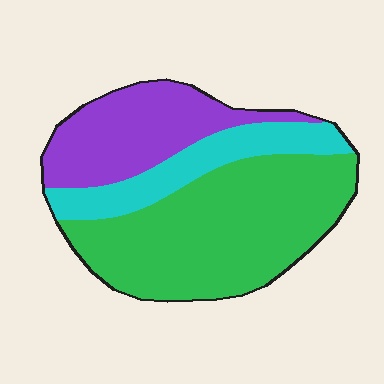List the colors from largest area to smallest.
From largest to smallest: green, purple, cyan.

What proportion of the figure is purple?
Purple takes up between a quarter and a half of the figure.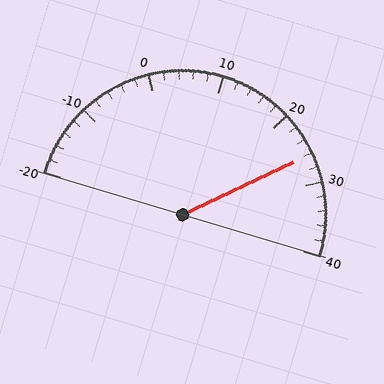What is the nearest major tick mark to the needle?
The nearest major tick mark is 30.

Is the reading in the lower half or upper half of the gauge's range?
The reading is in the upper half of the range (-20 to 40).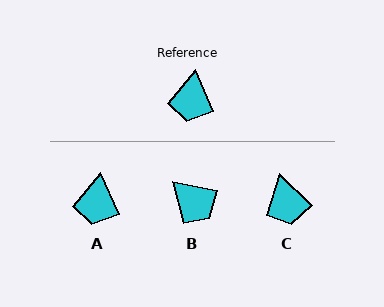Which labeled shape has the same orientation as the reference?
A.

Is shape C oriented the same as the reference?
No, it is off by about 23 degrees.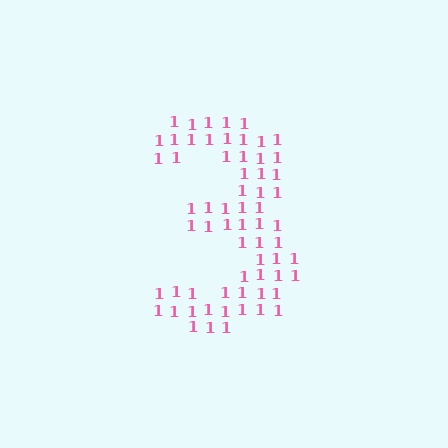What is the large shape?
The large shape is the digit 3.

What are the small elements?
The small elements are digit 1's.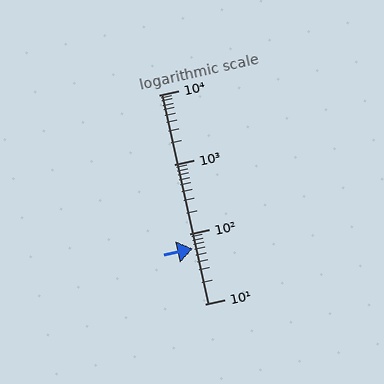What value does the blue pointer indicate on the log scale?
The pointer indicates approximately 61.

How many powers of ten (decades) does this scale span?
The scale spans 3 decades, from 10 to 10000.